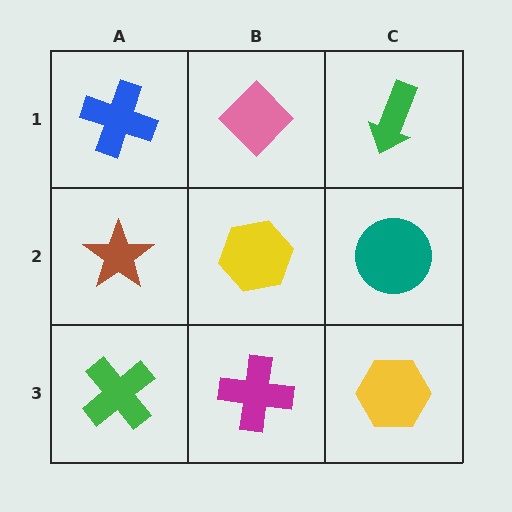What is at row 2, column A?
A brown star.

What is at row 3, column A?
A green cross.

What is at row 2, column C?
A teal circle.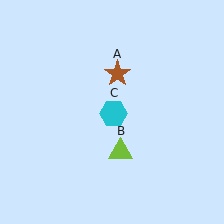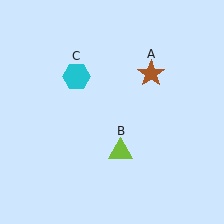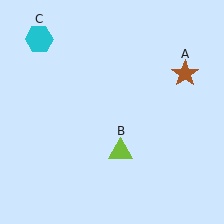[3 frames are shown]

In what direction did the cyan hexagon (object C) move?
The cyan hexagon (object C) moved up and to the left.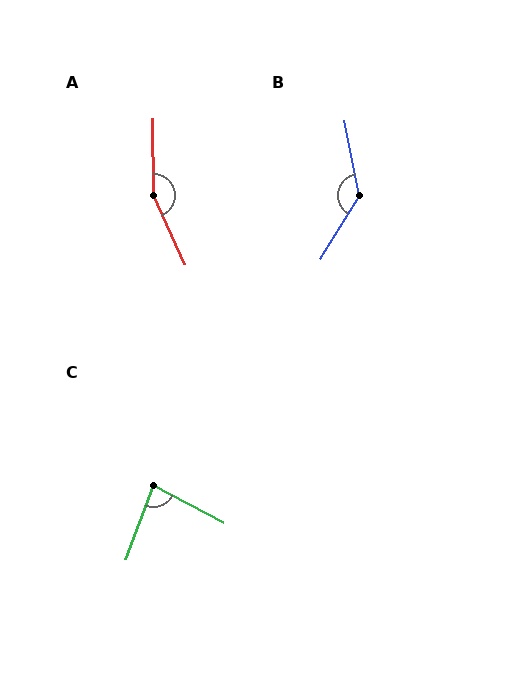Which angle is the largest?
A, at approximately 156 degrees.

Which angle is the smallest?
C, at approximately 82 degrees.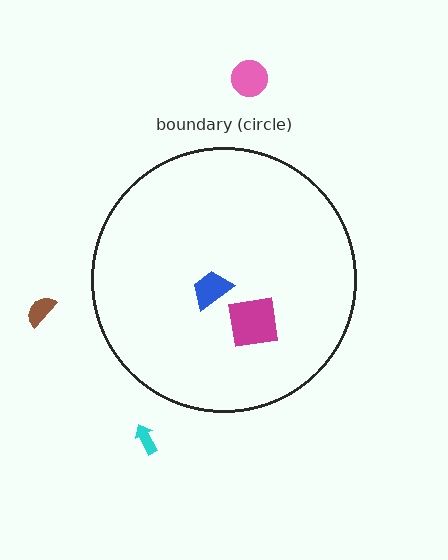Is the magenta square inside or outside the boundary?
Inside.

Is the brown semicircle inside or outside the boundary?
Outside.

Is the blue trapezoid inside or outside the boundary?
Inside.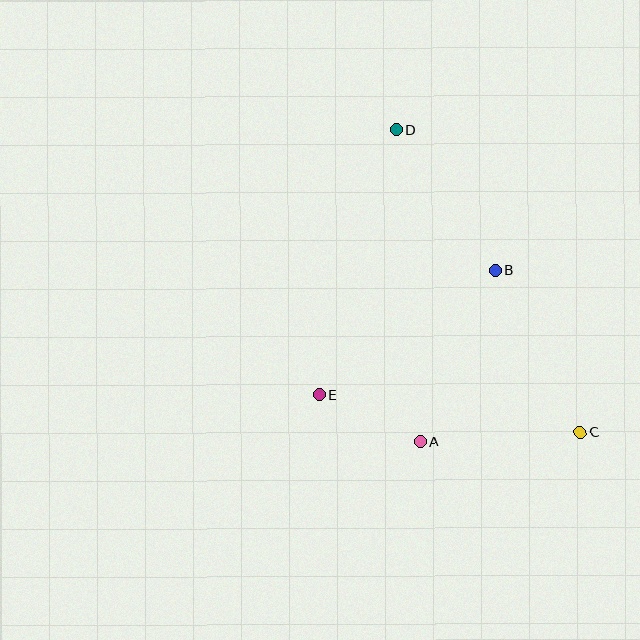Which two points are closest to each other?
Points A and E are closest to each other.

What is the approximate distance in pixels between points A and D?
The distance between A and D is approximately 313 pixels.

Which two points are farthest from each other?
Points C and D are farthest from each other.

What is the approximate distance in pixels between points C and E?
The distance between C and E is approximately 263 pixels.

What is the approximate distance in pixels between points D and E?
The distance between D and E is approximately 276 pixels.